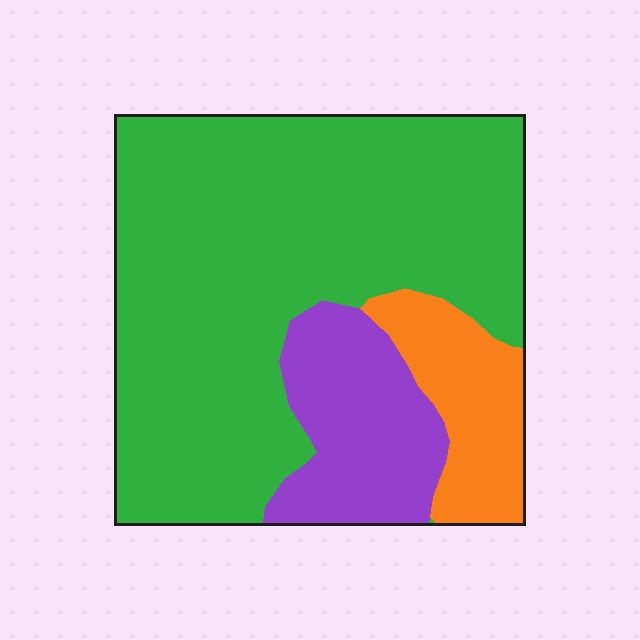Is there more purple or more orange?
Purple.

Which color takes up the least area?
Orange, at roughly 15%.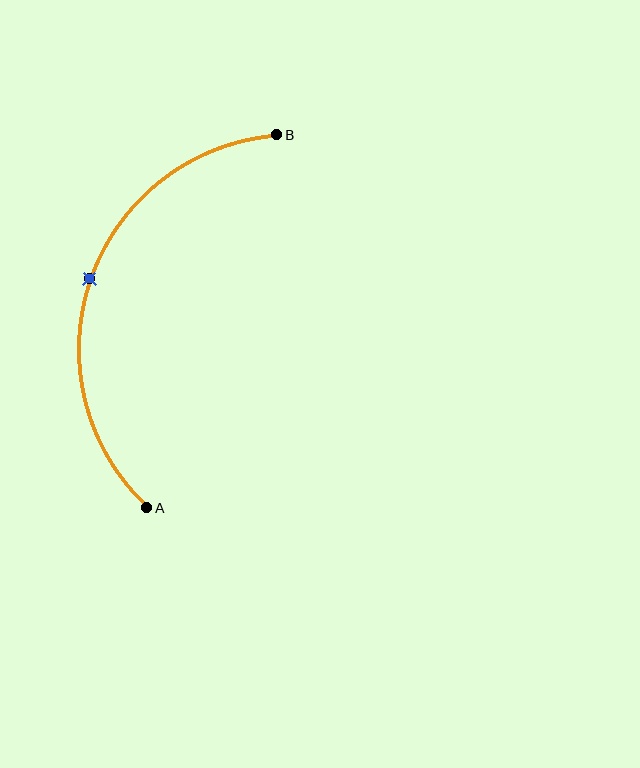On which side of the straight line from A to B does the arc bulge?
The arc bulges to the left of the straight line connecting A and B.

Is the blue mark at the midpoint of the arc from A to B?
Yes. The blue mark lies on the arc at equal arc-length from both A and B — it is the arc midpoint.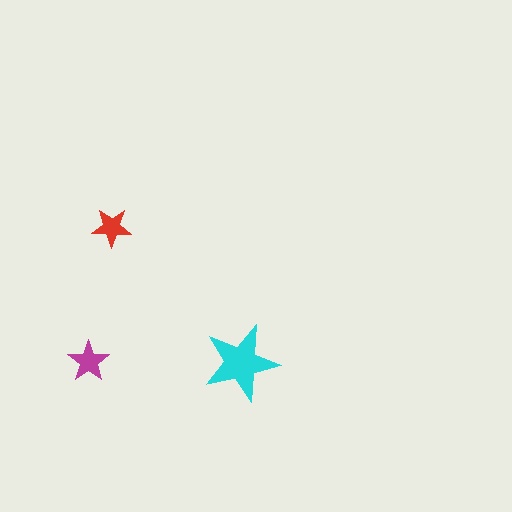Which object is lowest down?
The cyan star is bottommost.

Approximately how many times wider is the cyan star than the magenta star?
About 2 times wider.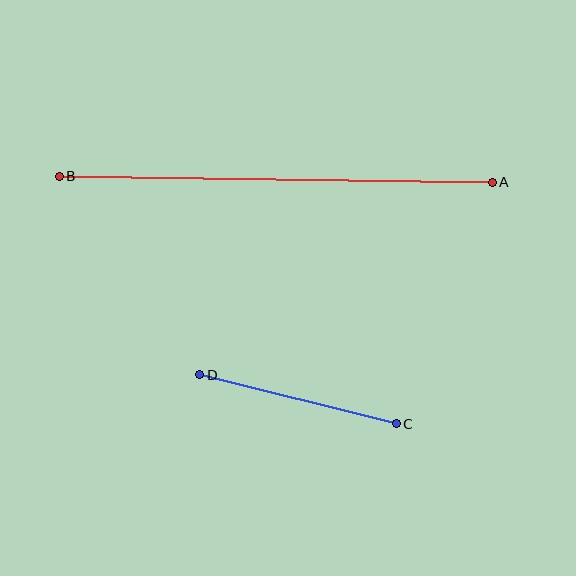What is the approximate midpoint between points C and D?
The midpoint is at approximately (298, 399) pixels.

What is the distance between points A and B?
The distance is approximately 433 pixels.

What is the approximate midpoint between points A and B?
The midpoint is at approximately (276, 179) pixels.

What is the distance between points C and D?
The distance is approximately 202 pixels.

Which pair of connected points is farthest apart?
Points A and B are farthest apart.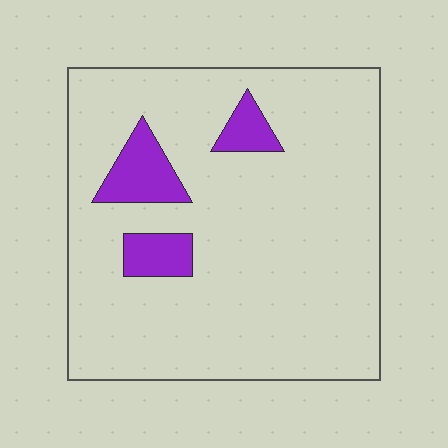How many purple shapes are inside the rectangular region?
3.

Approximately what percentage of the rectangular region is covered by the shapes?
Approximately 10%.